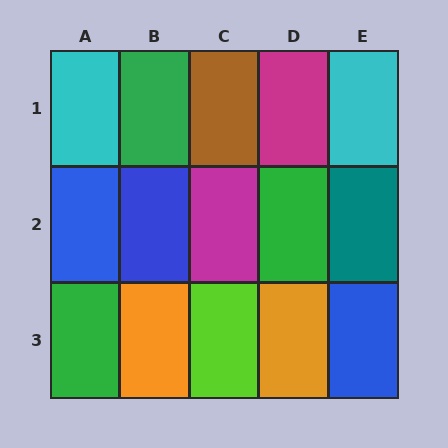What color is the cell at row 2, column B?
Blue.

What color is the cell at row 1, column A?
Cyan.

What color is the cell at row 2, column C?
Magenta.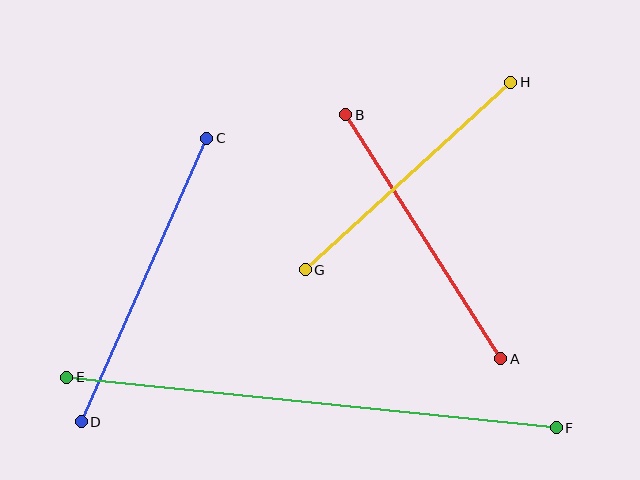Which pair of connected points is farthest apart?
Points E and F are farthest apart.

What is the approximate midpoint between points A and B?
The midpoint is at approximately (423, 237) pixels.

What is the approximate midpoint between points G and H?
The midpoint is at approximately (408, 176) pixels.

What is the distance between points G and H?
The distance is approximately 278 pixels.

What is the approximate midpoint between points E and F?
The midpoint is at approximately (311, 403) pixels.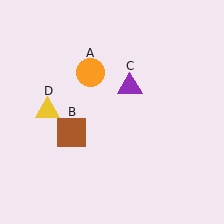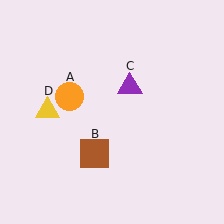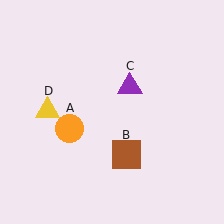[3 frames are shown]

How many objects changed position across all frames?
2 objects changed position: orange circle (object A), brown square (object B).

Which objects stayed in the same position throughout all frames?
Purple triangle (object C) and yellow triangle (object D) remained stationary.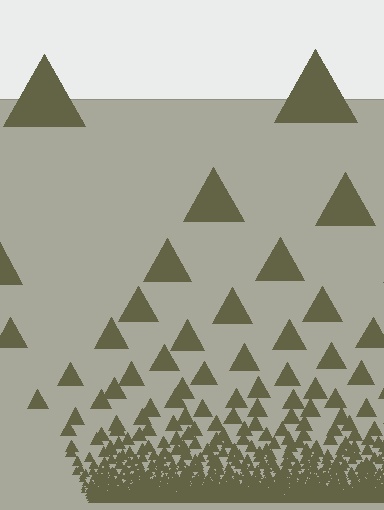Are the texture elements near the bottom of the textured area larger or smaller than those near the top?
Smaller. The gradient is inverted — elements near the bottom are smaller and denser.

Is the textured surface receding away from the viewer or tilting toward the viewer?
The surface appears to tilt toward the viewer. Texture elements get larger and sparser toward the top.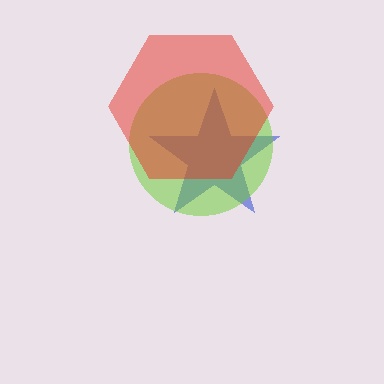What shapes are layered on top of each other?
The layered shapes are: a blue star, a lime circle, a red hexagon.